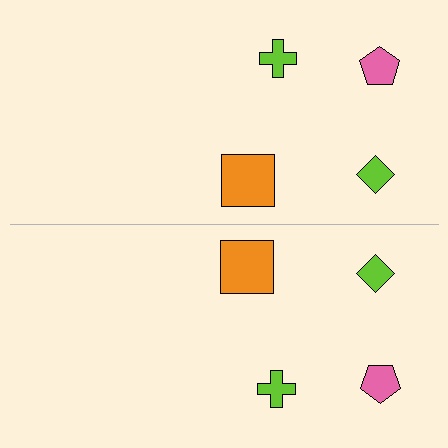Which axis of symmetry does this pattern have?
The pattern has a horizontal axis of symmetry running through the center of the image.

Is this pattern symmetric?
Yes, this pattern has bilateral (reflection) symmetry.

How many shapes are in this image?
There are 8 shapes in this image.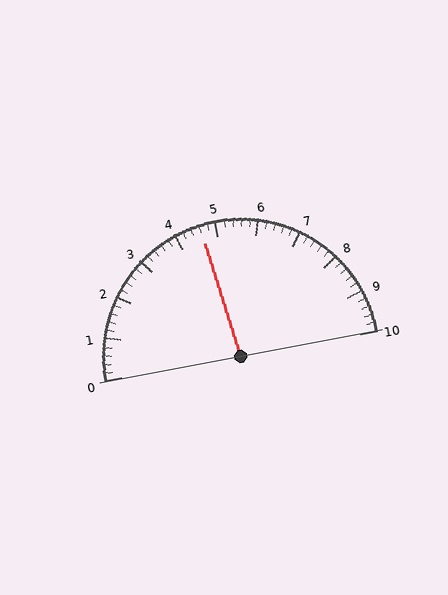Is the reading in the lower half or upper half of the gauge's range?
The reading is in the lower half of the range (0 to 10).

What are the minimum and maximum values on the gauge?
The gauge ranges from 0 to 10.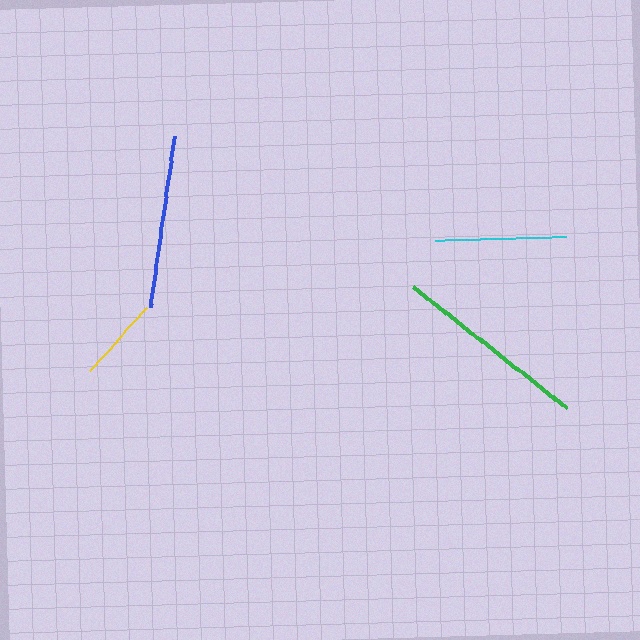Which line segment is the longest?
The green line is the longest at approximately 195 pixels.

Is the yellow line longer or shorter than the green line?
The green line is longer than the yellow line.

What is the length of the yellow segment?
The yellow segment is approximately 85 pixels long.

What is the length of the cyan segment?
The cyan segment is approximately 131 pixels long.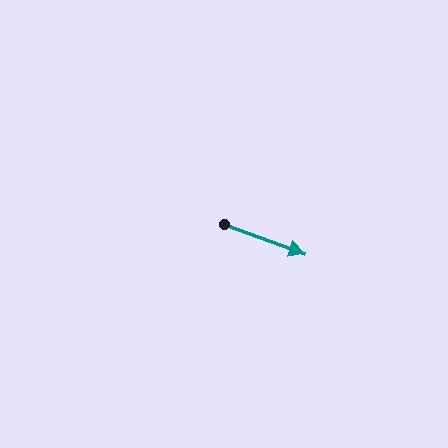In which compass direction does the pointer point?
East.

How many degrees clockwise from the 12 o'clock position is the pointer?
Approximately 110 degrees.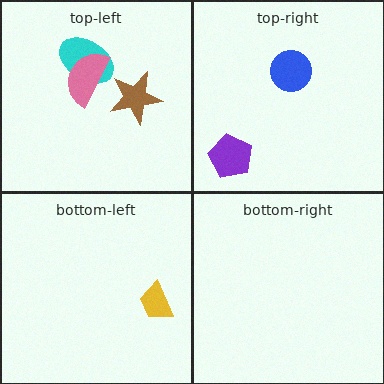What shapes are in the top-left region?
The cyan ellipse, the pink semicircle, the brown star.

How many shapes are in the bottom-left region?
1.